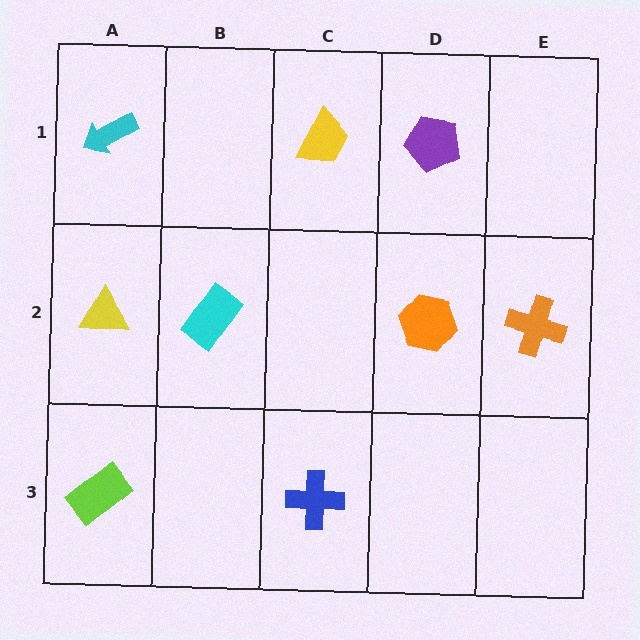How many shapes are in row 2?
4 shapes.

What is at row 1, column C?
A yellow trapezoid.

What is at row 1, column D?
A purple pentagon.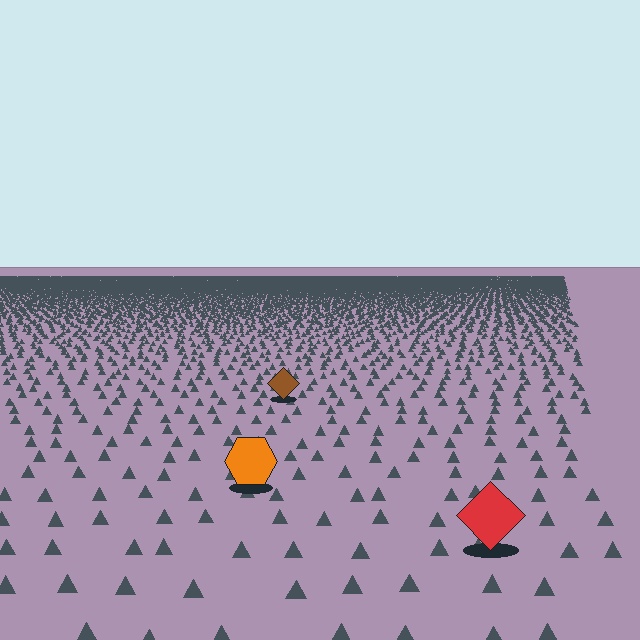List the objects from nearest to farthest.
From nearest to farthest: the red diamond, the orange hexagon, the brown diamond.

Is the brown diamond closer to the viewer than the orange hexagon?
No. The orange hexagon is closer — you can tell from the texture gradient: the ground texture is coarser near it.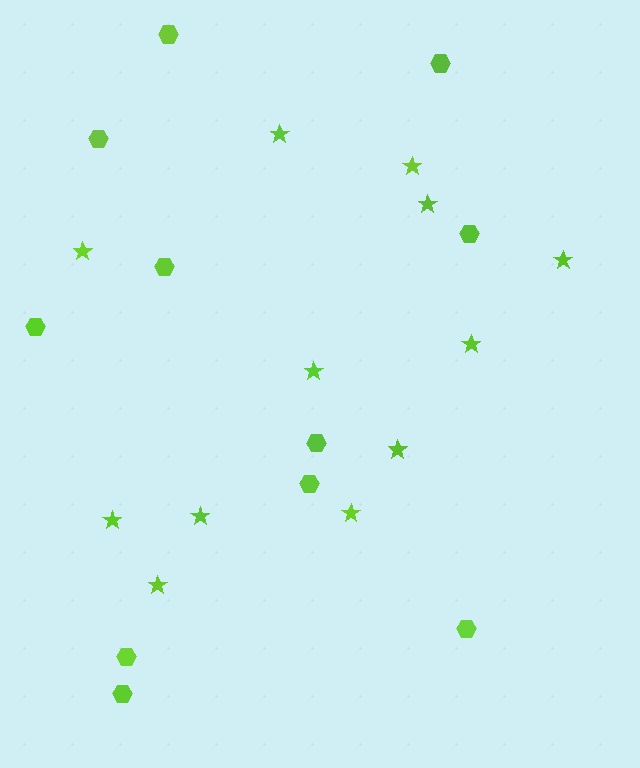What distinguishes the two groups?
There are 2 groups: one group of hexagons (11) and one group of stars (12).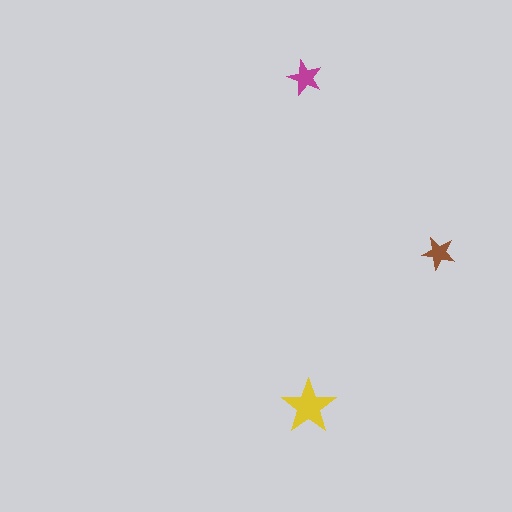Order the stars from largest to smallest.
the yellow one, the magenta one, the brown one.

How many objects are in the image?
There are 3 objects in the image.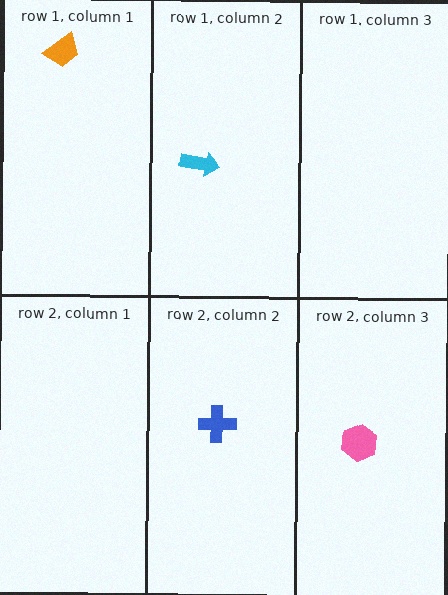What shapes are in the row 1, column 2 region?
The cyan arrow.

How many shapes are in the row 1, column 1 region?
1.